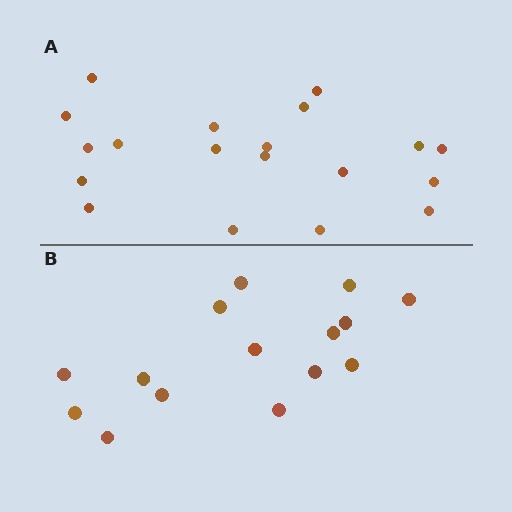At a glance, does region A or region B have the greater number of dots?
Region A (the top region) has more dots.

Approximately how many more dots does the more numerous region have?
Region A has about 4 more dots than region B.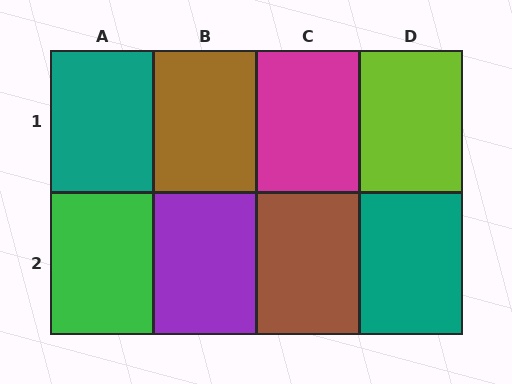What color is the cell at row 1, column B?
Brown.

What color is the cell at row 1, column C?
Magenta.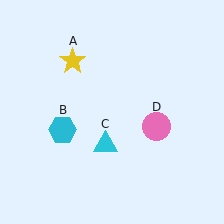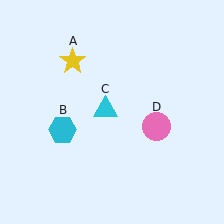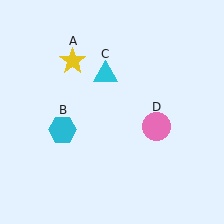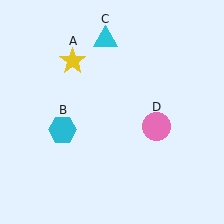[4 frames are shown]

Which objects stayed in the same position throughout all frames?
Yellow star (object A) and cyan hexagon (object B) and pink circle (object D) remained stationary.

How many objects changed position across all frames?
1 object changed position: cyan triangle (object C).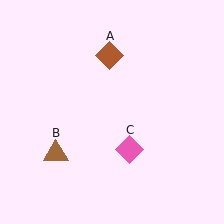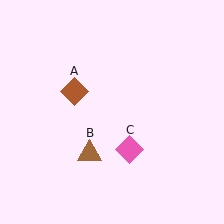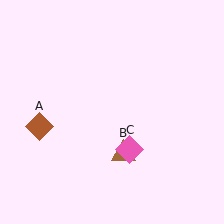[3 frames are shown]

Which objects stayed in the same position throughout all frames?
Pink diamond (object C) remained stationary.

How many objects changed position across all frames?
2 objects changed position: brown diamond (object A), brown triangle (object B).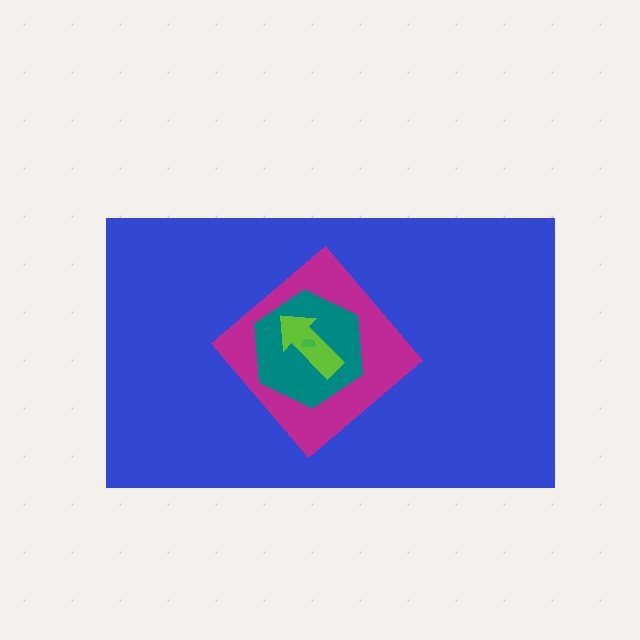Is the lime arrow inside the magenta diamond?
Yes.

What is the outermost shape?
The blue rectangle.